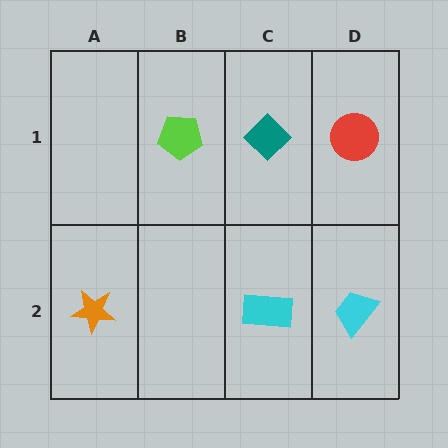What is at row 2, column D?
A cyan trapezoid.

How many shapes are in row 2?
3 shapes.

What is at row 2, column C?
A cyan rectangle.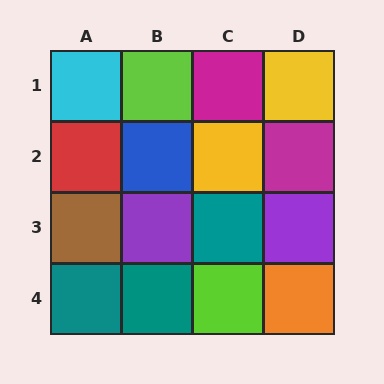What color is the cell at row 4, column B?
Teal.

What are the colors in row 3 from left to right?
Brown, purple, teal, purple.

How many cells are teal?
3 cells are teal.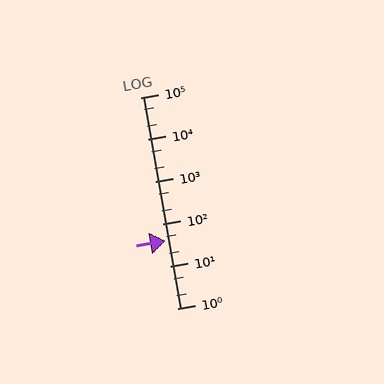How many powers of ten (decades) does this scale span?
The scale spans 5 decades, from 1 to 100000.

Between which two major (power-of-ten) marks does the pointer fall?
The pointer is between 10 and 100.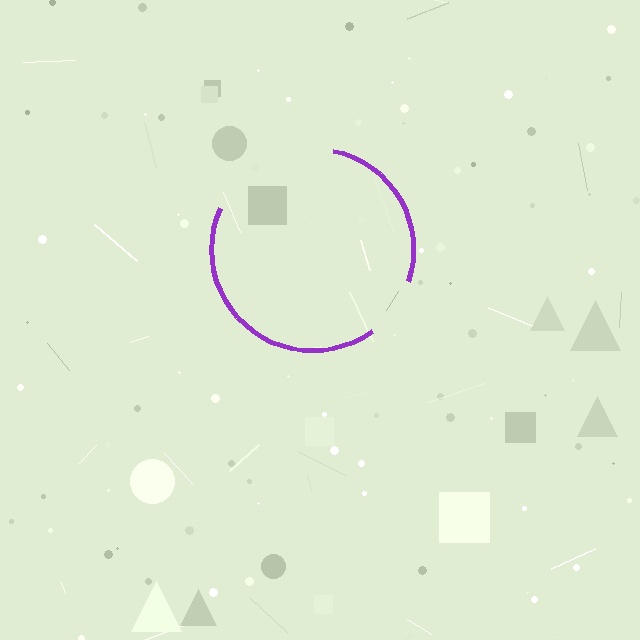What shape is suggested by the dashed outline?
The dashed outline suggests a circle.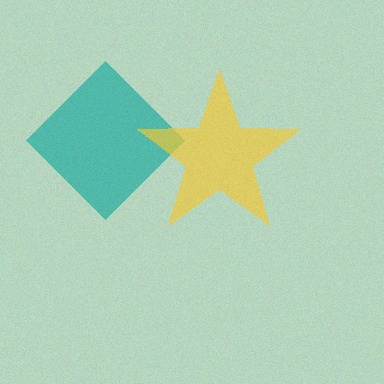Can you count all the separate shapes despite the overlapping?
Yes, there are 2 separate shapes.